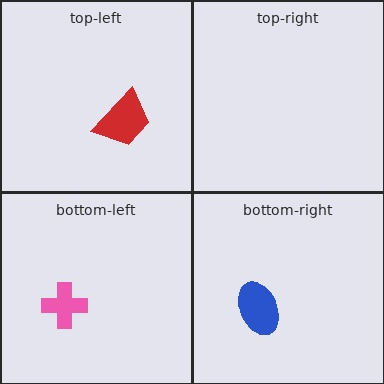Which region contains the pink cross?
The bottom-left region.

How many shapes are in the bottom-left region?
1.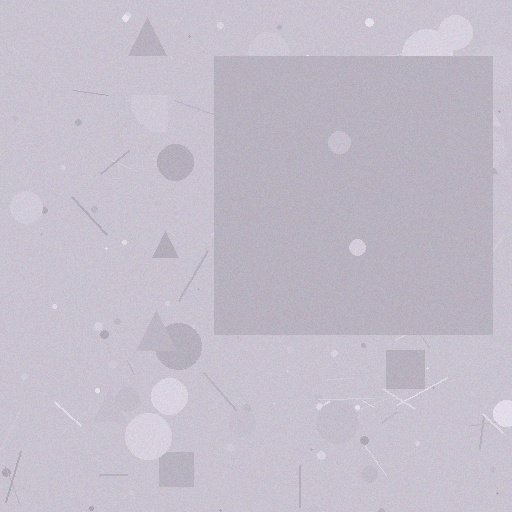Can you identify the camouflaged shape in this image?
The camouflaged shape is a square.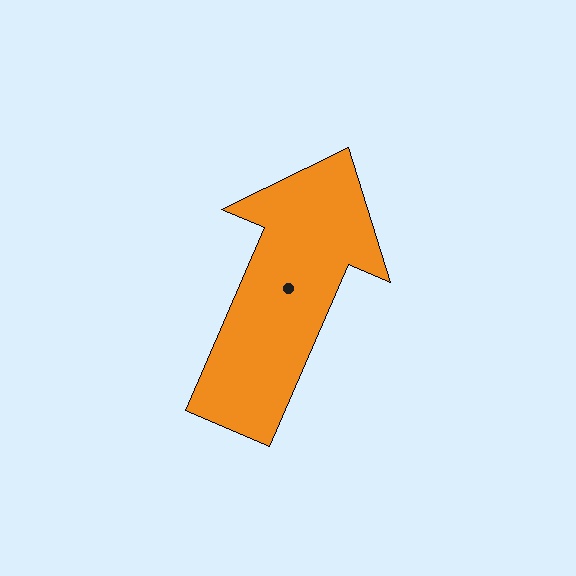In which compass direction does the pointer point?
Northeast.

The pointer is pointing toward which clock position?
Roughly 1 o'clock.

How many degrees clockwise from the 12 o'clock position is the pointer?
Approximately 23 degrees.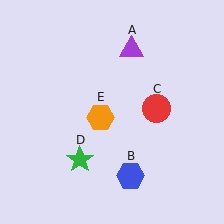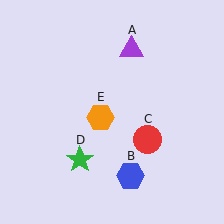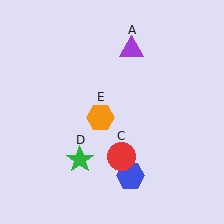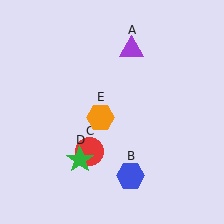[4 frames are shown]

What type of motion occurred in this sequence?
The red circle (object C) rotated clockwise around the center of the scene.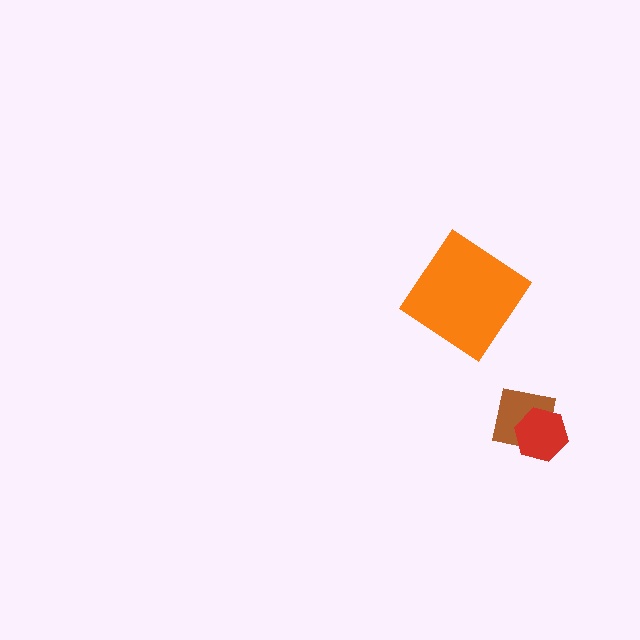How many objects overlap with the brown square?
1 object overlaps with the brown square.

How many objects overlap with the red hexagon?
1 object overlaps with the red hexagon.